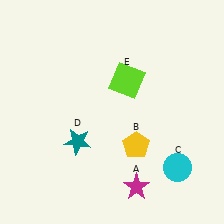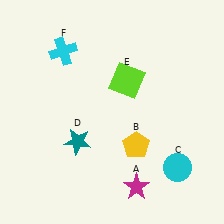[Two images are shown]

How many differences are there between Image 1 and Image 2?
There is 1 difference between the two images.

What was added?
A cyan cross (F) was added in Image 2.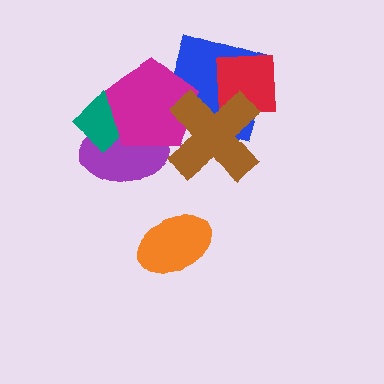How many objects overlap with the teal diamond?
2 objects overlap with the teal diamond.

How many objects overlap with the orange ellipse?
0 objects overlap with the orange ellipse.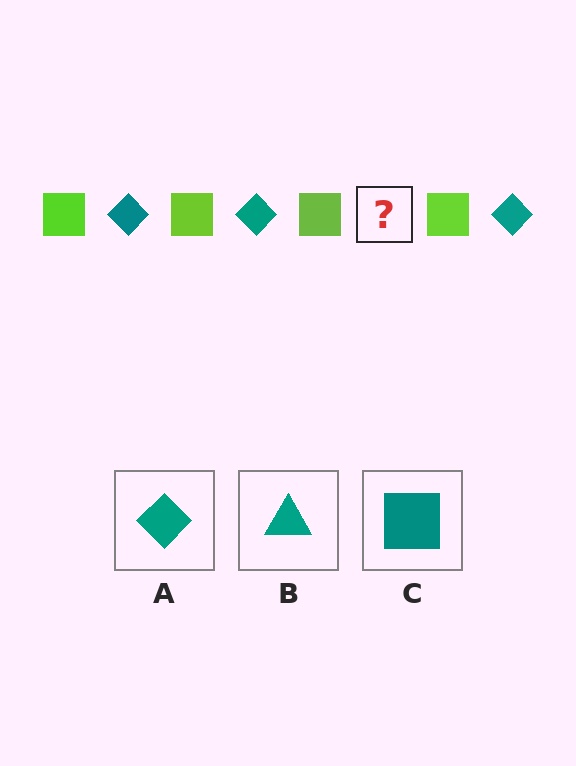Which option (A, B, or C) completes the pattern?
A.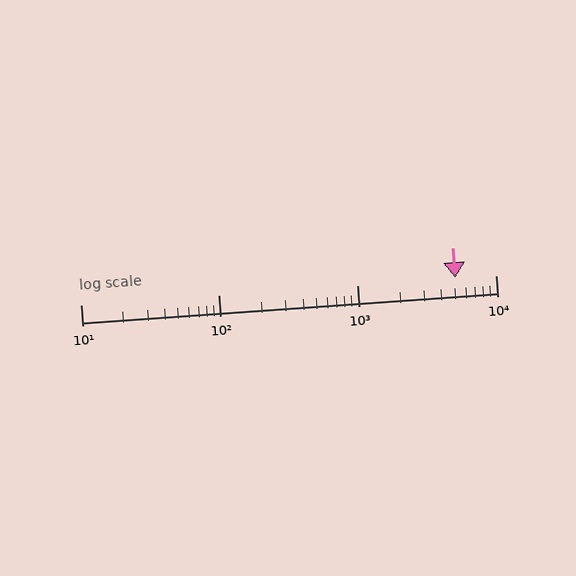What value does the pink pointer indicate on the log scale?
The pointer indicates approximately 5100.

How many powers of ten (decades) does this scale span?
The scale spans 3 decades, from 10 to 10000.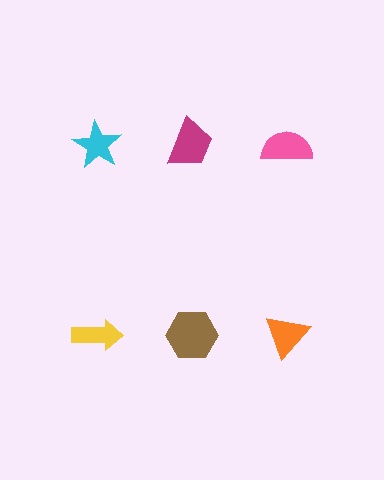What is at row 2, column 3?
An orange triangle.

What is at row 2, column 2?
A brown hexagon.